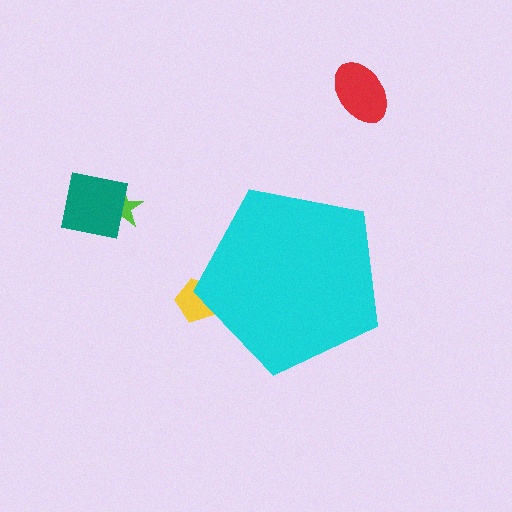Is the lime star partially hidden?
No, the lime star is fully visible.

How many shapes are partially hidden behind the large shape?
1 shape is partially hidden.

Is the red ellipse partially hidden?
No, the red ellipse is fully visible.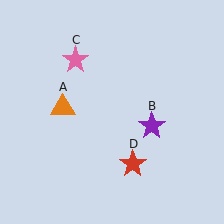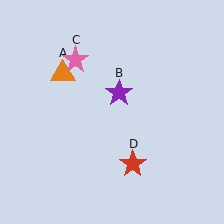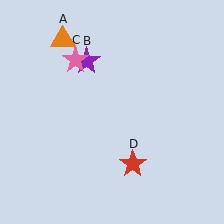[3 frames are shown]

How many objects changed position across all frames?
2 objects changed position: orange triangle (object A), purple star (object B).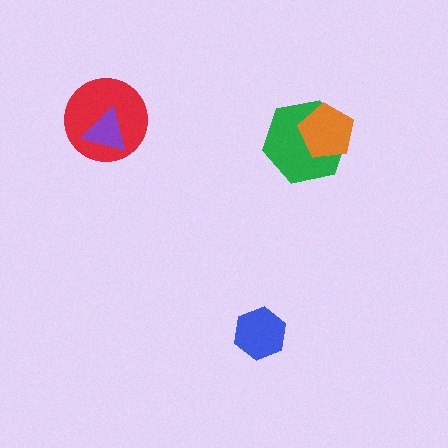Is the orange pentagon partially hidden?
No, no other shape covers it.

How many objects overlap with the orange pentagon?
1 object overlaps with the orange pentagon.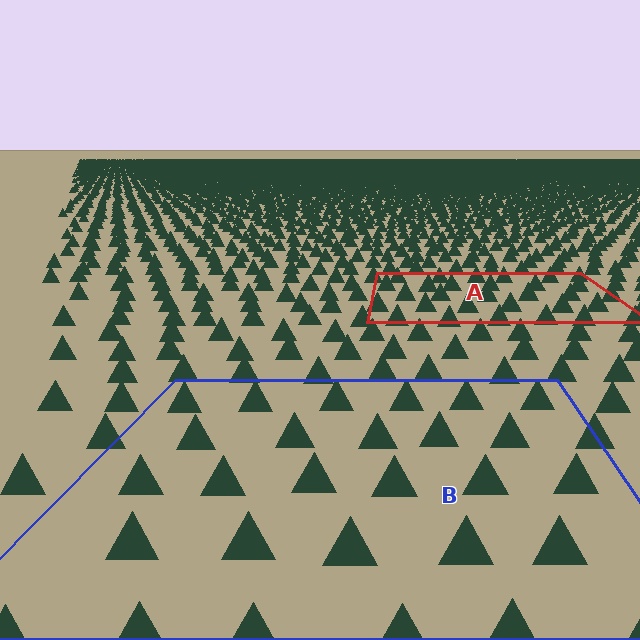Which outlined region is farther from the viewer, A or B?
Region A is farther from the viewer — the texture elements inside it appear smaller and more densely packed.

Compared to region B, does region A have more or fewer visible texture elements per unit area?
Region A has more texture elements per unit area — they are packed more densely because it is farther away.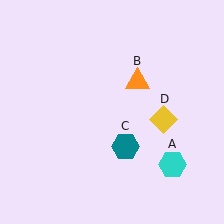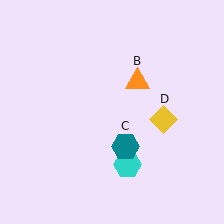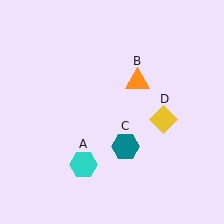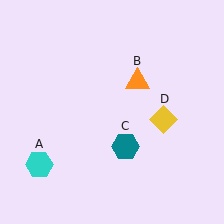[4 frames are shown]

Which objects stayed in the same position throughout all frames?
Orange triangle (object B) and teal hexagon (object C) and yellow diamond (object D) remained stationary.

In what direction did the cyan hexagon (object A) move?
The cyan hexagon (object A) moved left.